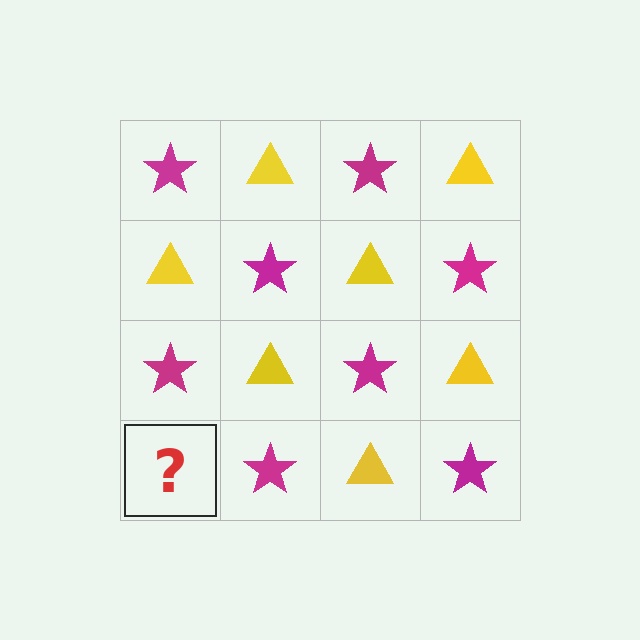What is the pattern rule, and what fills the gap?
The rule is that it alternates magenta star and yellow triangle in a checkerboard pattern. The gap should be filled with a yellow triangle.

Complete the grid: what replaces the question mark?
The question mark should be replaced with a yellow triangle.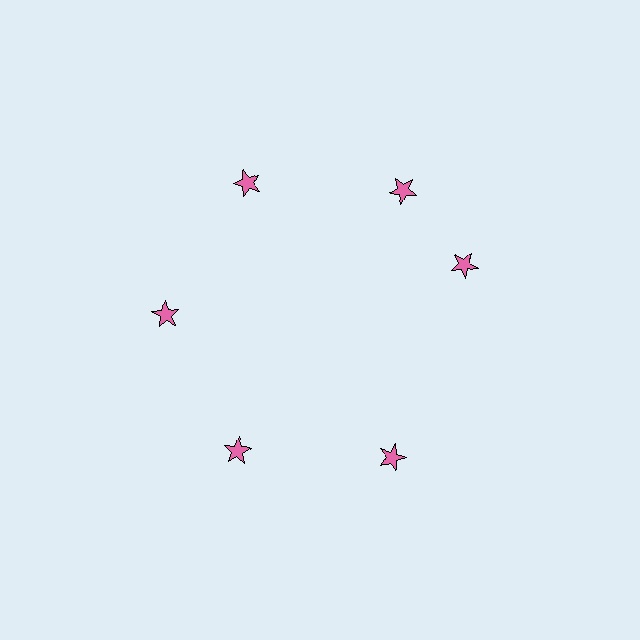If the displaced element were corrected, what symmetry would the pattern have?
It would have 6-fold rotational symmetry — the pattern would map onto itself every 60 degrees.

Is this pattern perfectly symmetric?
No. The 6 pink stars are arranged in a ring, but one element near the 3 o'clock position is rotated out of alignment along the ring, breaking the 6-fold rotational symmetry.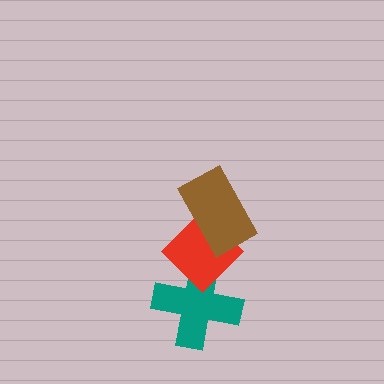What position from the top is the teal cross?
The teal cross is 3rd from the top.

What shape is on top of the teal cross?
The red diamond is on top of the teal cross.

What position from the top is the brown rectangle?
The brown rectangle is 1st from the top.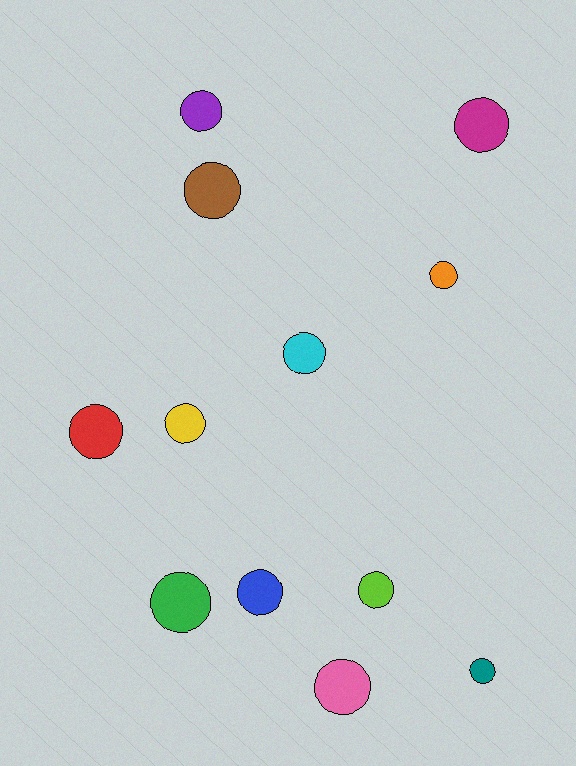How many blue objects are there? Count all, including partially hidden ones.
There is 1 blue object.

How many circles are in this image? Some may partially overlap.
There are 12 circles.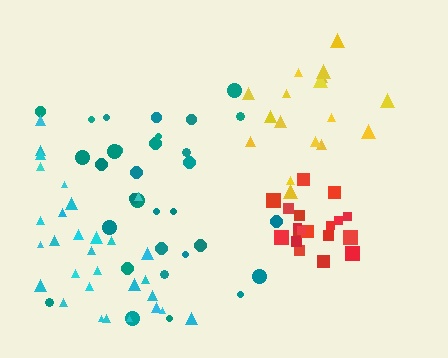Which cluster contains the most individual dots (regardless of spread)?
Teal (32).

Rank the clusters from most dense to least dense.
red, yellow, teal, cyan.